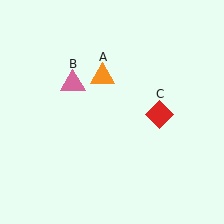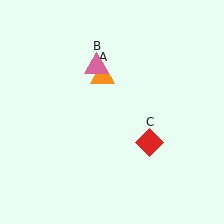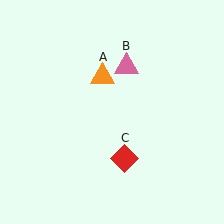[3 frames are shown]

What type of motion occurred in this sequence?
The pink triangle (object B), red diamond (object C) rotated clockwise around the center of the scene.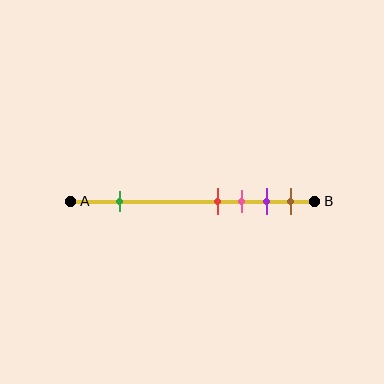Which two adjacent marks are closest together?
The red and pink marks are the closest adjacent pair.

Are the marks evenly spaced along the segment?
No, the marks are not evenly spaced.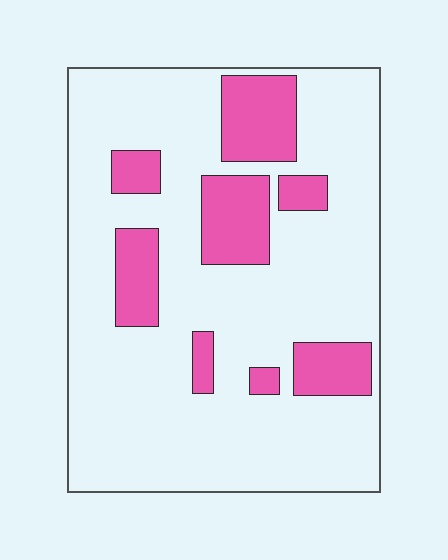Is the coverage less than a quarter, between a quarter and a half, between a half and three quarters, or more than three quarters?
Less than a quarter.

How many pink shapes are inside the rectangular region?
8.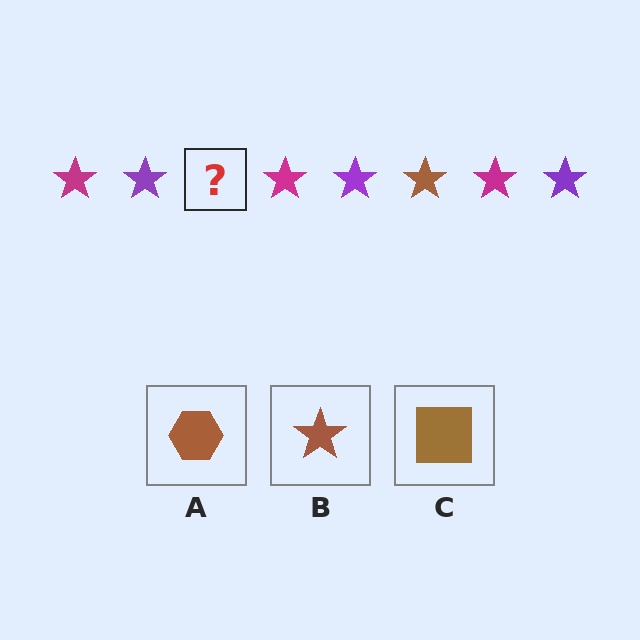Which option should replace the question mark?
Option B.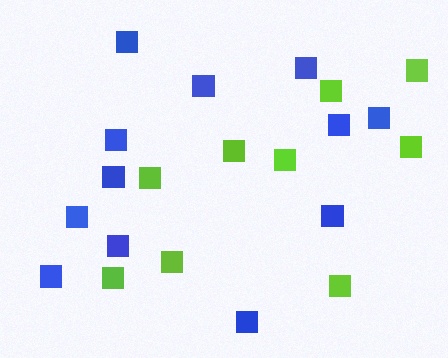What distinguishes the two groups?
There are 2 groups: one group of blue squares (12) and one group of lime squares (9).